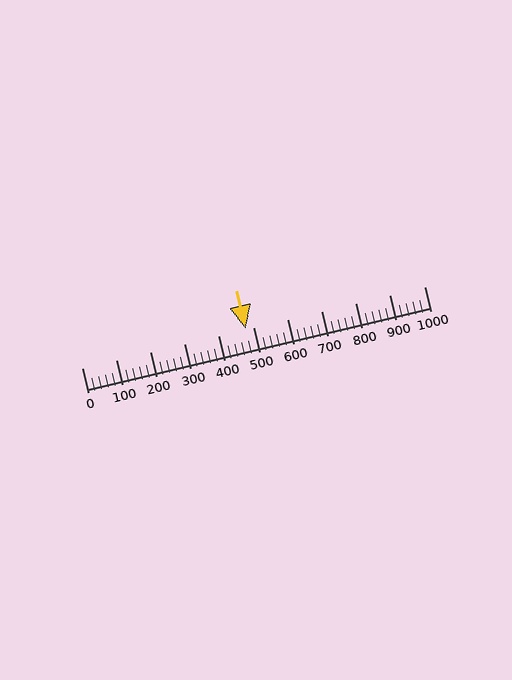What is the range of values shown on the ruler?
The ruler shows values from 0 to 1000.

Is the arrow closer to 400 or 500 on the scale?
The arrow is closer to 500.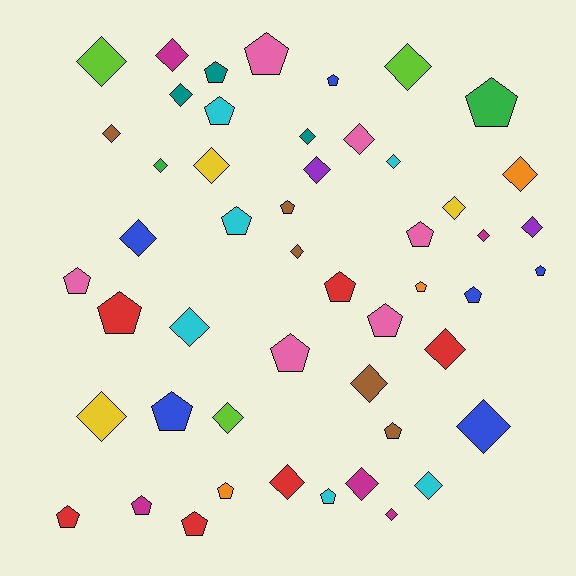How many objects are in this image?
There are 50 objects.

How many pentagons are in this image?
There are 23 pentagons.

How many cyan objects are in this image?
There are 6 cyan objects.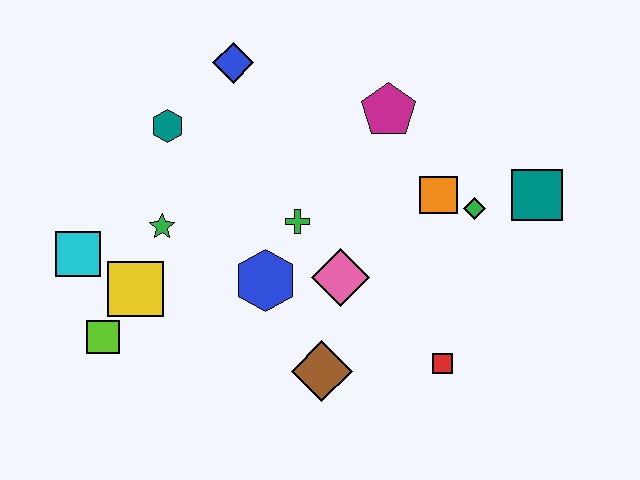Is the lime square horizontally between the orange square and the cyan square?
Yes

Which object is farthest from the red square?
The cyan square is farthest from the red square.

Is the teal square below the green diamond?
No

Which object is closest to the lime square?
The yellow square is closest to the lime square.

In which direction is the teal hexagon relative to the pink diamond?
The teal hexagon is to the left of the pink diamond.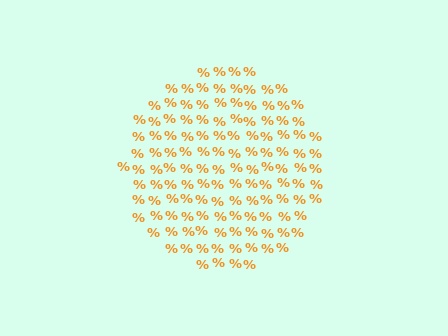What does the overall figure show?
The overall figure shows a circle.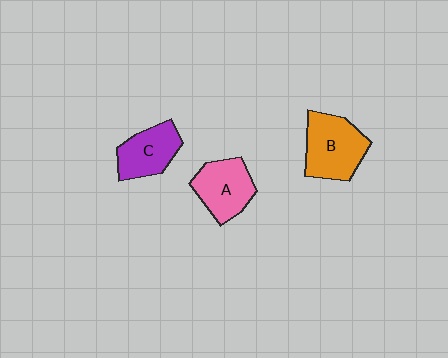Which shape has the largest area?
Shape B (orange).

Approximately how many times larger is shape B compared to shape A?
Approximately 1.2 times.